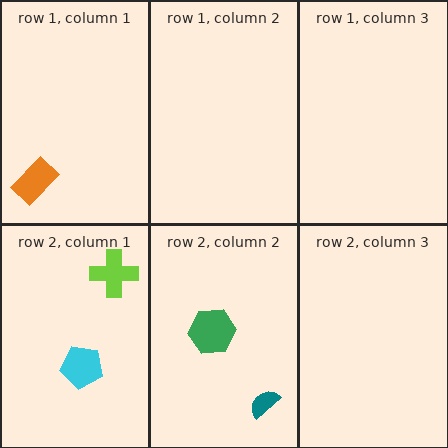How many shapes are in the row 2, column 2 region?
2.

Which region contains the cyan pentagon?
The row 2, column 1 region.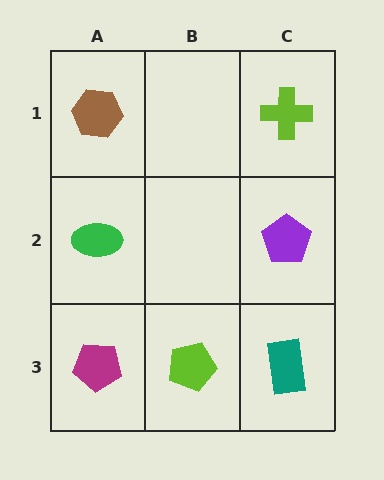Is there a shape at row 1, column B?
No, that cell is empty.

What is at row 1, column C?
A lime cross.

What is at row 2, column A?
A green ellipse.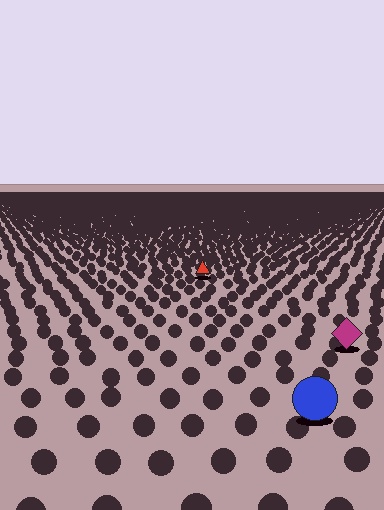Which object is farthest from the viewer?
The red triangle is farthest from the viewer. It appears smaller and the ground texture around it is denser.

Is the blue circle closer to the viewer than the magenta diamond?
Yes. The blue circle is closer — you can tell from the texture gradient: the ground texture is coarser near it.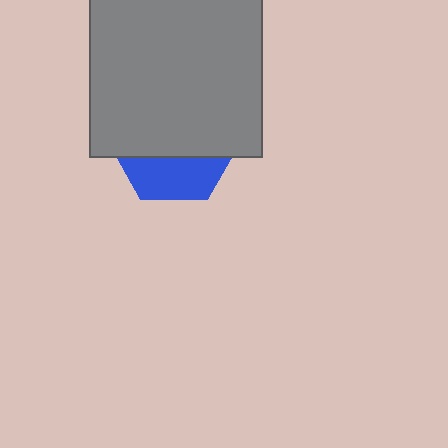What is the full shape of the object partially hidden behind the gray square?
The partially hidden object is a blue hexagon.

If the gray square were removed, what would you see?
You would see the complete blue hexagon.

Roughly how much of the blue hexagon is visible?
A small part of it is visible (roughly 32%).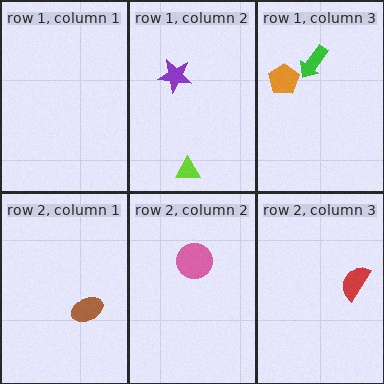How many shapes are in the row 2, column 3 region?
1.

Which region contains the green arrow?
The row 1, column 3 region.